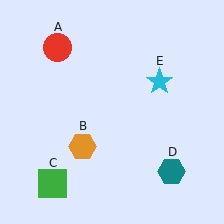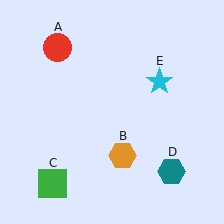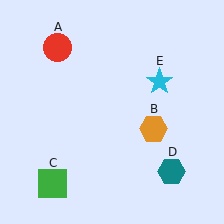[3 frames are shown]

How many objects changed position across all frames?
1 object changed position: orange hexagon (object B).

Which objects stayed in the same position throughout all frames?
Red circle (object A) and green square (object C) and teal hexagon (object D) and cyan star (object E) remained stationary.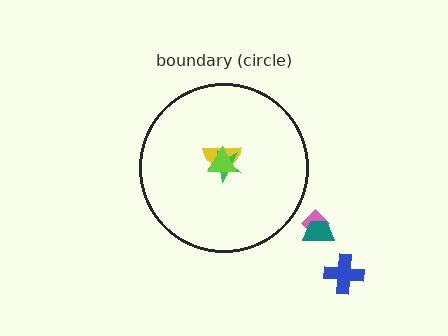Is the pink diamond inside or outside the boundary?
Outside.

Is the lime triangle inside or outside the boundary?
Inside.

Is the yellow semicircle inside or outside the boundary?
Inside.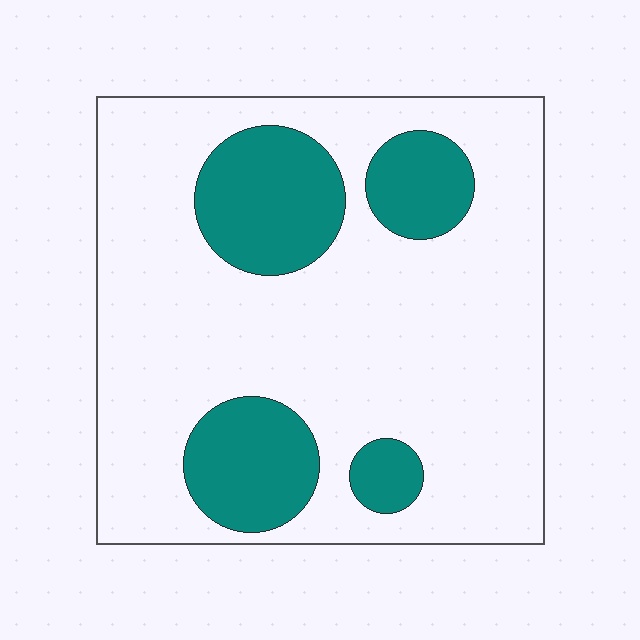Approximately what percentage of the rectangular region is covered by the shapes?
Approximately 25%.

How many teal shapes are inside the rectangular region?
4.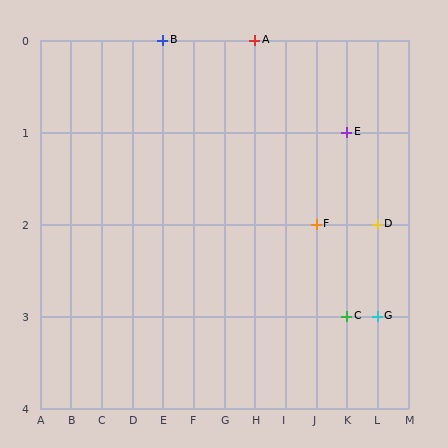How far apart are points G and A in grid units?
Points G and A are 4 columns and 3 rows apart (about 5.0 grid units diagonally).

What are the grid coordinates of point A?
Point A is at grid coordinates (H, 0).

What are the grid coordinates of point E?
Point E is at grid coordinates (K, 1).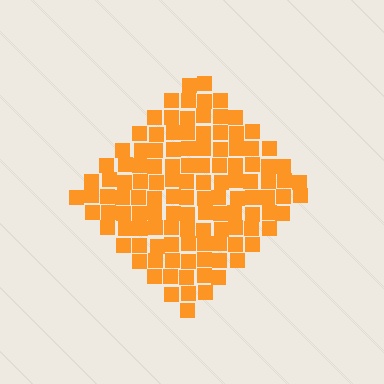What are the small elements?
The small elements are squares.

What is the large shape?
The large shape is a diamond.